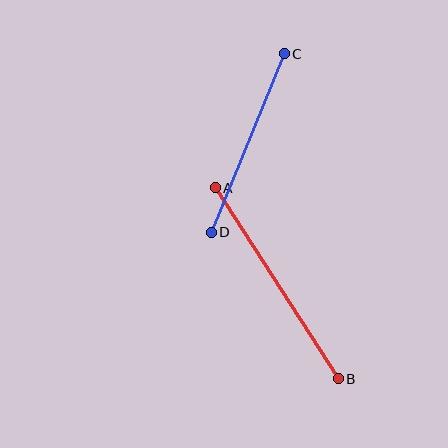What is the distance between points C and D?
The distance is approximately 193 pixels.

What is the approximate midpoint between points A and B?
The midpoint is at approximately (277, 283) pixels.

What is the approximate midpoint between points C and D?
The midpoint is at approximately (248, 143) pixels.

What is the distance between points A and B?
The distance is approximately 227 pixels.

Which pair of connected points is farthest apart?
Points A and B are farthest apart.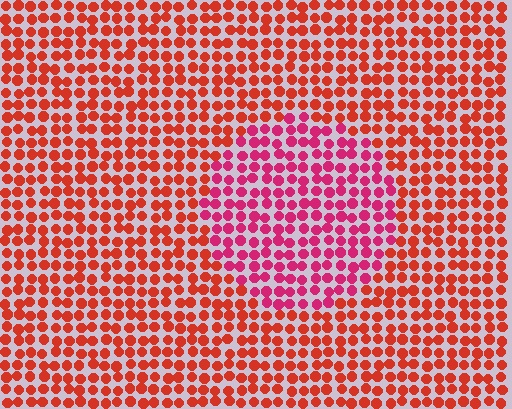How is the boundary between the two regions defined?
The boundary is defined purely by a slight shift in hue (about 33 degrees). Spacing, size, and orientation are identical on both sides.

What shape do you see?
I see a circle.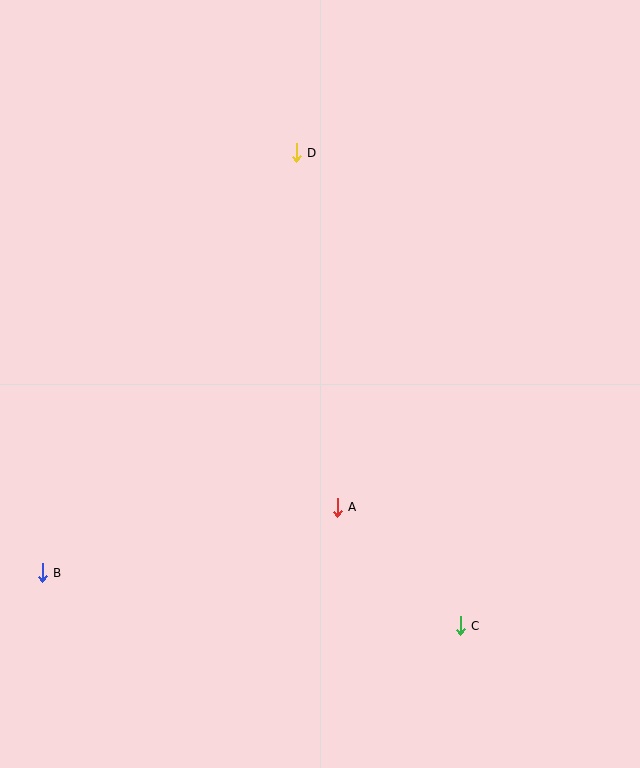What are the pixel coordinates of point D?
Point D is at (296, 153).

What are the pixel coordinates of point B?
Point B is at (42, 573).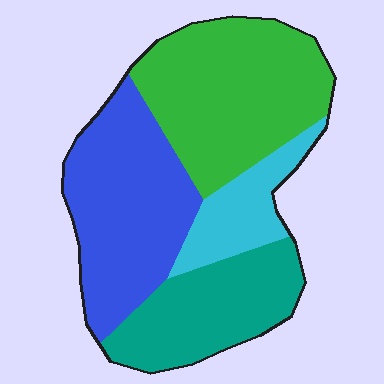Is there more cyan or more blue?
Blue.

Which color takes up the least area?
Cyan, at roughly 10%.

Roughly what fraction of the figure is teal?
Teal takes up about one fifth (1/5) of the figure.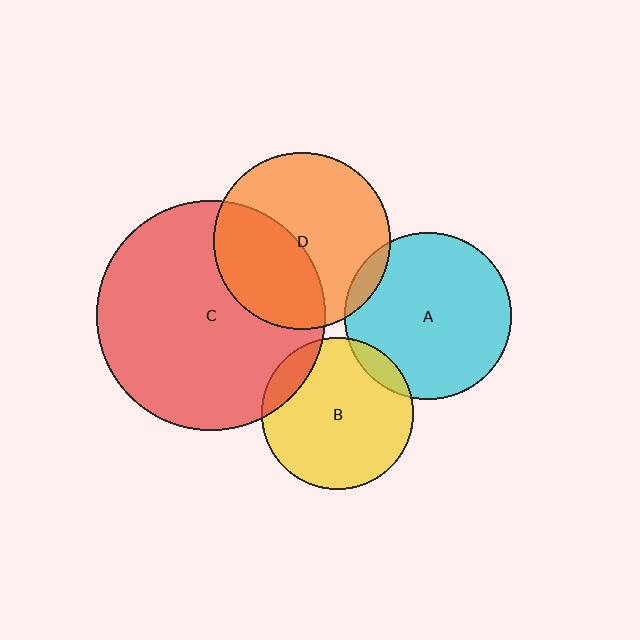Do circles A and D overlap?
Yes.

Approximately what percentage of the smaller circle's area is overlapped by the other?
Approximately 5%.